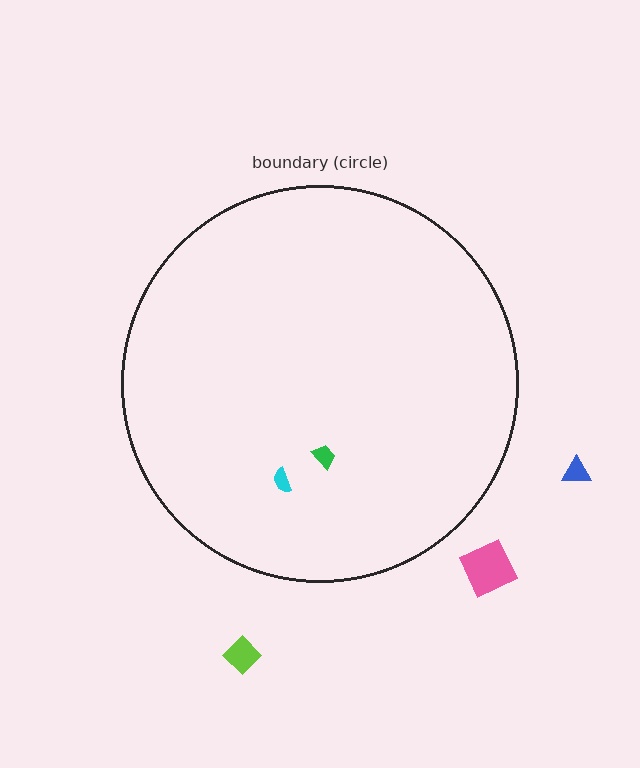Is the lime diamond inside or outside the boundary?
Outside.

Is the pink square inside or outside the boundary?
Outside.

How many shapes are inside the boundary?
2 inside, 3 outside.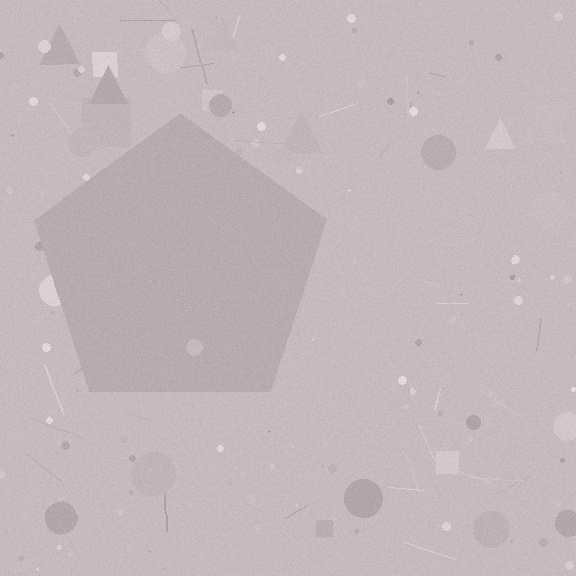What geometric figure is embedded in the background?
A pentagon is embedded in the background.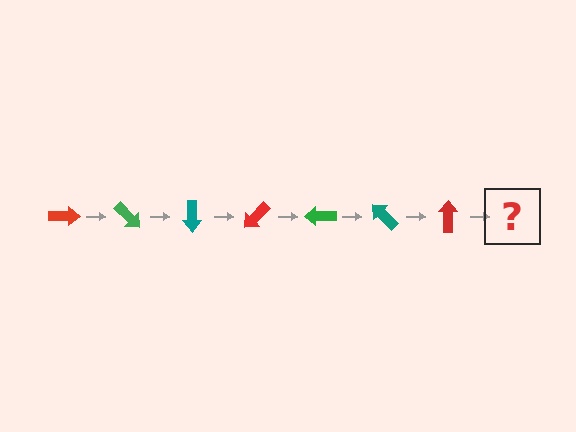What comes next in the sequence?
The next element should be a green arrow, rotated 315 degrees from the start.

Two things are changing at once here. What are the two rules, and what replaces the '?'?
The two rules are that it rotates 45 degrees each step and the color cycles through red, green, and teal. The '?' should be a green arrow, rotated 315 degrees from the start.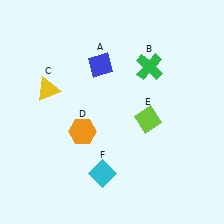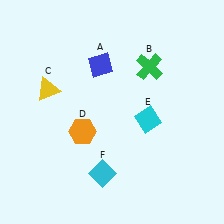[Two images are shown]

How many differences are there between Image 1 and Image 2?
There is 1 difference between the two images.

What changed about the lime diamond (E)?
In Image 1, E is lime. In Image 2, it changed to cyan.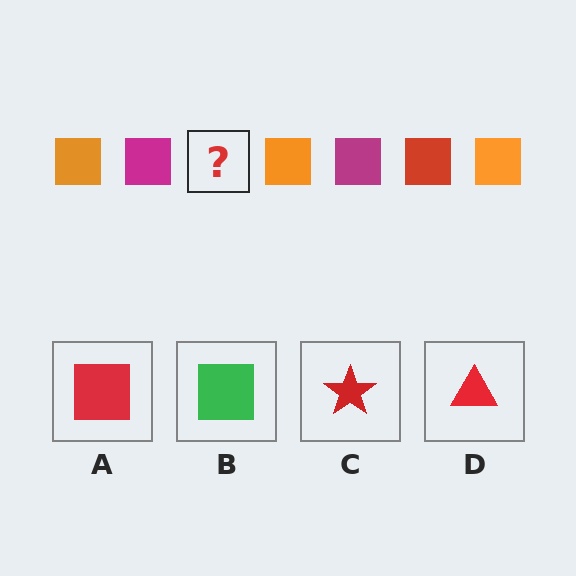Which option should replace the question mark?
Option A.